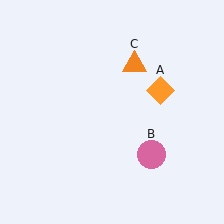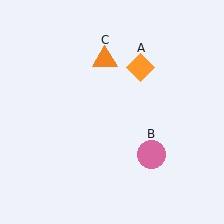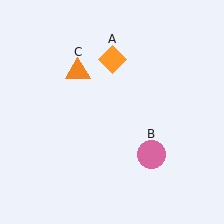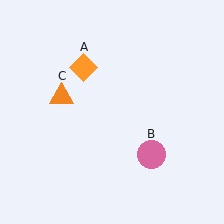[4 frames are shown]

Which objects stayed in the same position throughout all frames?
Pink circle (object B) remained stationary.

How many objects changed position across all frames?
2 objects changed position: orange diamond (object A), orange triangle (object C).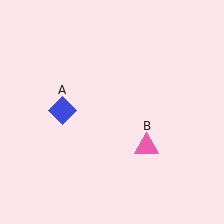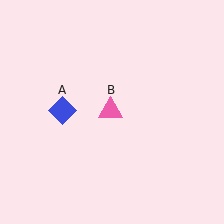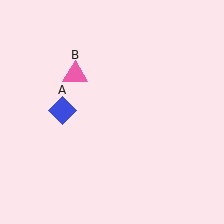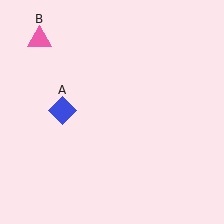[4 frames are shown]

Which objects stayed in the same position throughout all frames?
Blue diamond (object A) remained stationary.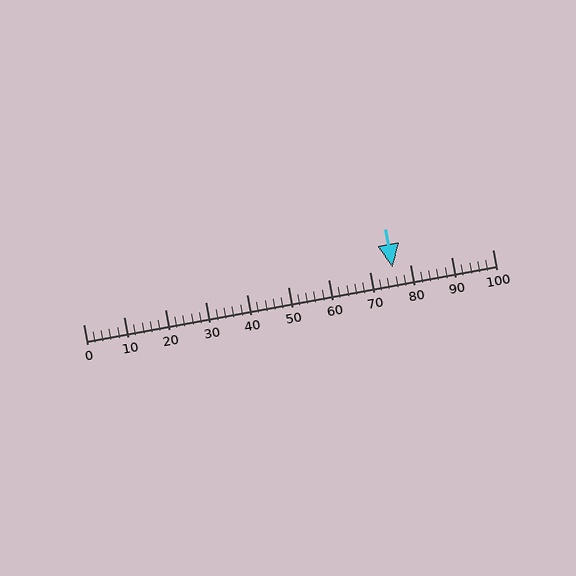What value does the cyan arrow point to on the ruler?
The cyan arrow points to approximately 76.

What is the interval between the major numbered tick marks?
The major tick marks are spaced 10 units apart.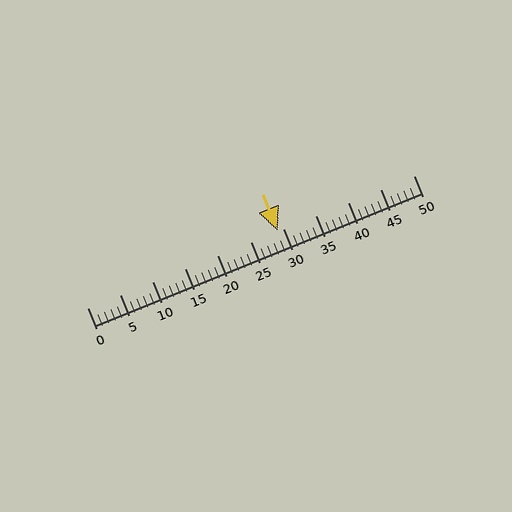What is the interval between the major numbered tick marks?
The major tick marks are spaced 5 units apart.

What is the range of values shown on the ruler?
The ruler shows values from 0 to 50.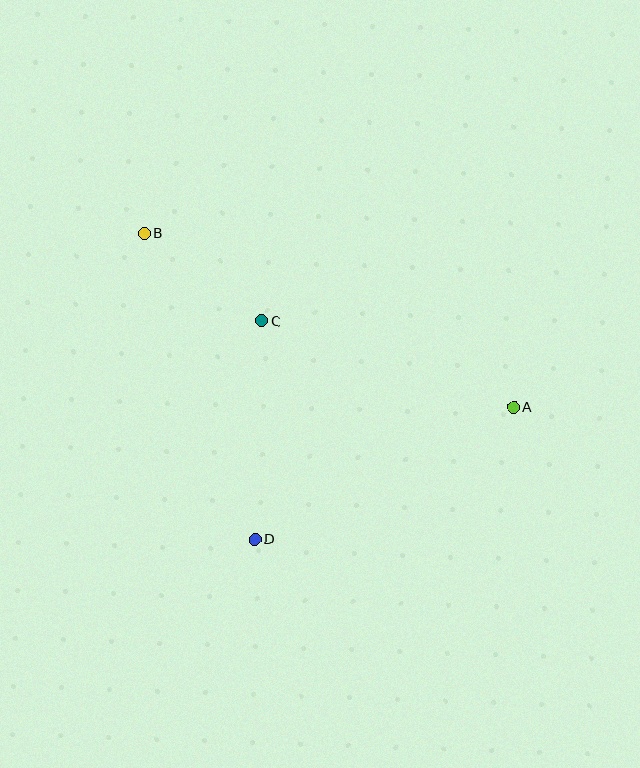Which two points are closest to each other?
Points B and C are closest to each other.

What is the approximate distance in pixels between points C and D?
The distance between C and D is approximately 218 pixels.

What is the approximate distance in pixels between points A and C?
The distance between A and C is approximately 266 pixels.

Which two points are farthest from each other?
Points A and B are farthest from each other.